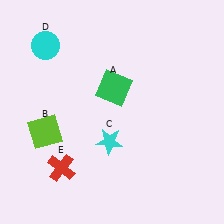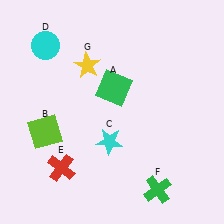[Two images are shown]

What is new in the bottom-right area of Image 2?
A green cross (F) was added in the bottom-right area of Image 2.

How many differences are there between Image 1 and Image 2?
There are 2 differences between the two images.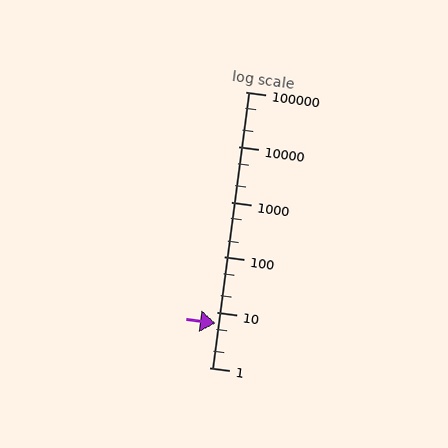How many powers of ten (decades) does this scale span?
The scale spans 5 decades, from 1 to 100000.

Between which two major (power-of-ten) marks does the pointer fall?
The pointer is between 1 and 10.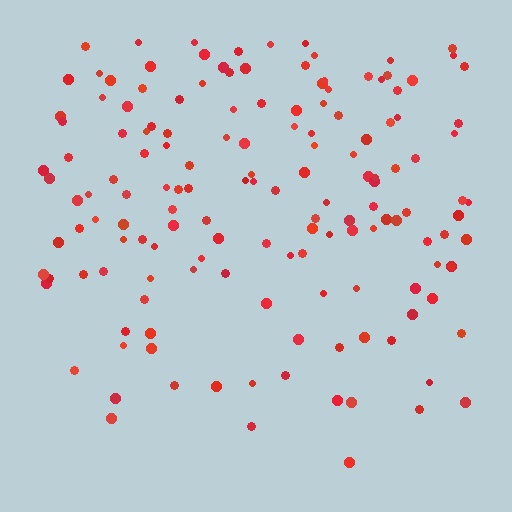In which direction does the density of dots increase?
From bottom to top, with the top side densest.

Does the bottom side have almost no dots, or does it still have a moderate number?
Still a moderate number, just noticeably fewer than the top.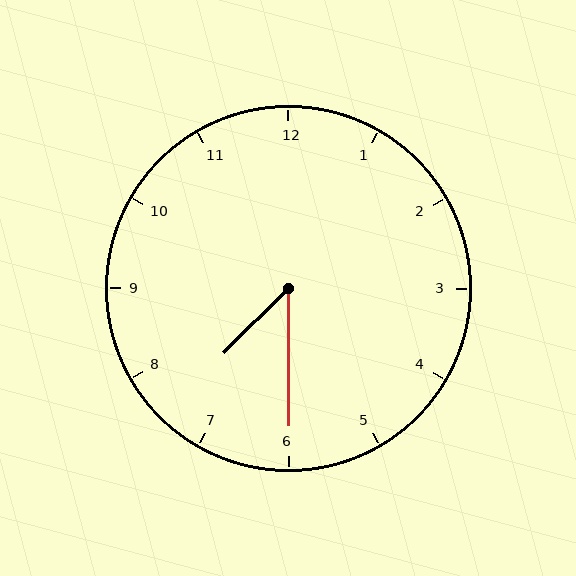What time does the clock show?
7:30.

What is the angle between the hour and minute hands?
Approximately 45 degrees.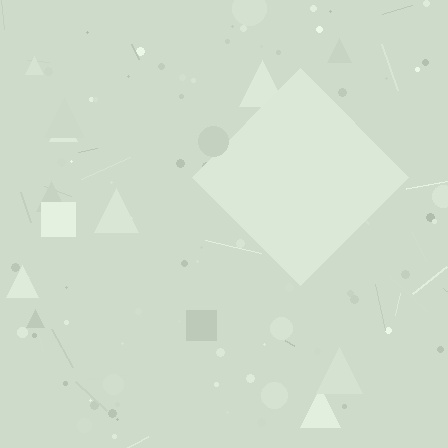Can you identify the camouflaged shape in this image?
The camouflaged shape is a diamond.